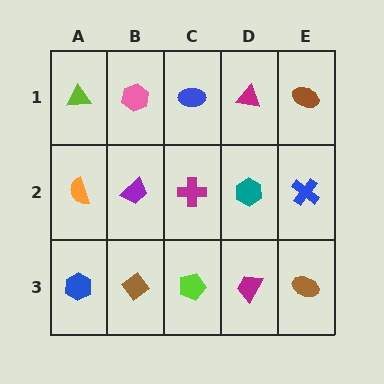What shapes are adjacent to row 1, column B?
A purple trapezoid (row 2, column B), a lime triangle (row 1, column A), a blue ellipse (row 1, column C).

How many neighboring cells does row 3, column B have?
3.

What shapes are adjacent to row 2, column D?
A magenta triangle (row 1, column D), a magenta trapezoid (row 3, column D), a magenta cross (row 2, column C), a blue cross (row 2, column E).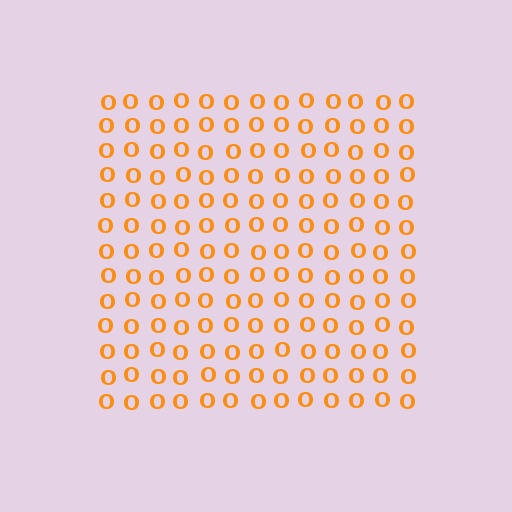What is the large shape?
The large shape is a square.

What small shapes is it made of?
It is made of small letter O's.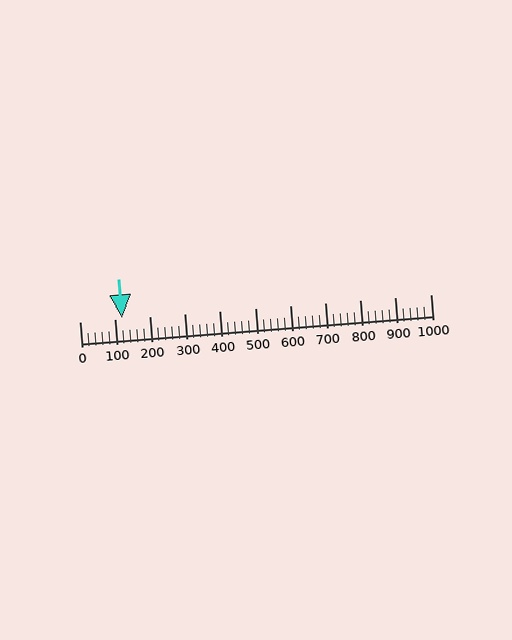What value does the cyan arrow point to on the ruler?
The cyan arrow points to approximately 120.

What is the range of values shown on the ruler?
The ruler shows values from 0 to 1000.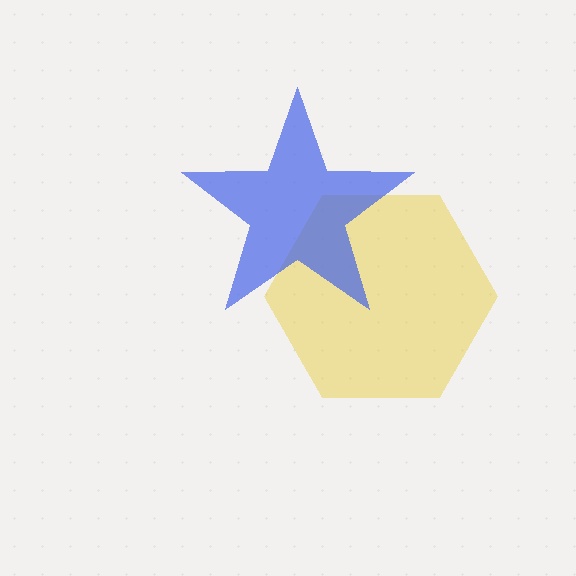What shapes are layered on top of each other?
The layered shapes are: a yellow hexagon, a blue star.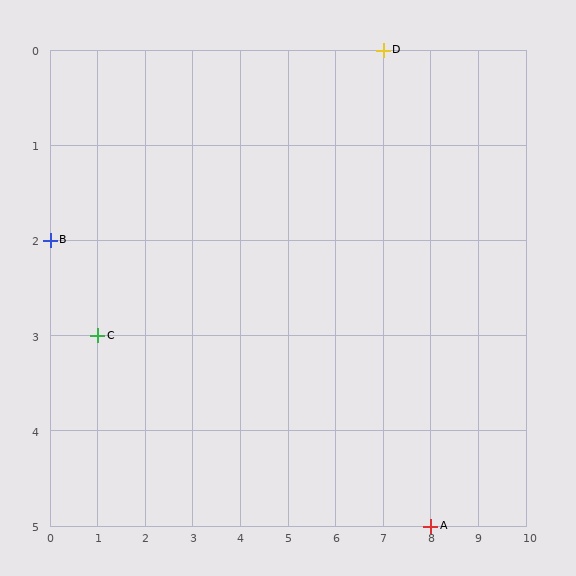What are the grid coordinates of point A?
Point A is at grid coordinates (8, 5).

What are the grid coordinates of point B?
Point B is at grid coordinates (0, 2).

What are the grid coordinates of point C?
Point C is at grid coordinates (1, 3).